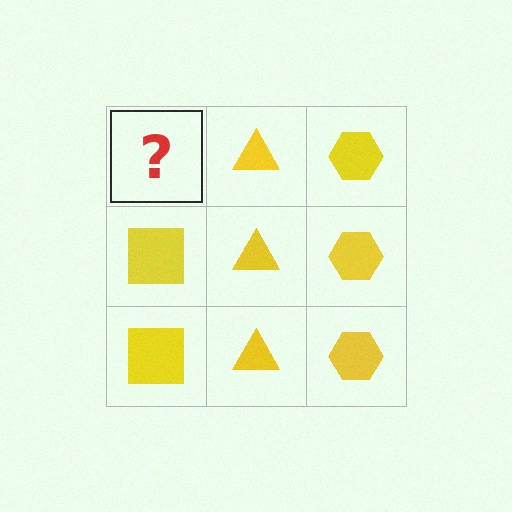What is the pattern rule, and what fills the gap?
The rule is that each column has a consistent shape. The gap should be filled with a yellow square.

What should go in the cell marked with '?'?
The missing cell should contain a yellow square.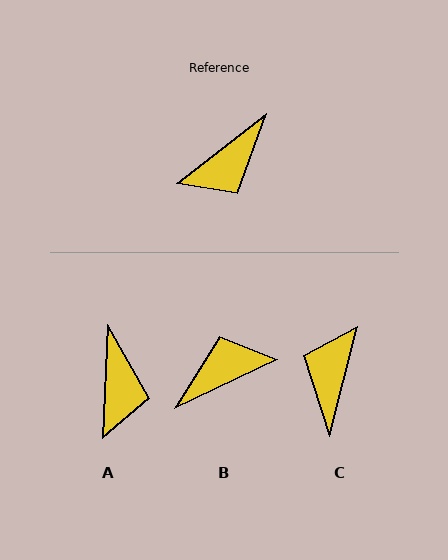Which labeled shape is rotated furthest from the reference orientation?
B, about 168 degrees away.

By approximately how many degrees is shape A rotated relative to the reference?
Approximately 50 degrees counter-clockwise.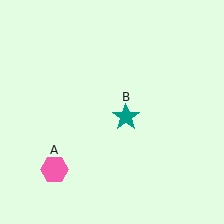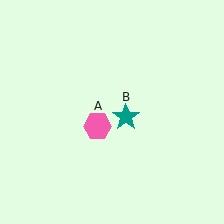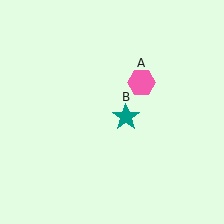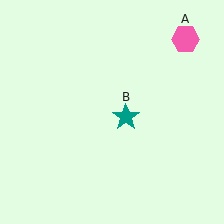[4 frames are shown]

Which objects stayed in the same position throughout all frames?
Teal star (object B) remained stationary.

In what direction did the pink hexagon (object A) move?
The pink hexagon (object A) moved up and to the right.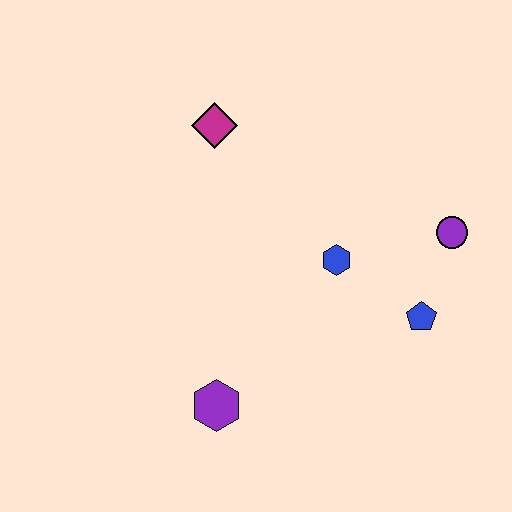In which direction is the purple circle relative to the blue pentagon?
The purple circle is above the blue pentagon.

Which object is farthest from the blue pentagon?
The magenta diamond is farthest from the blue pentagon.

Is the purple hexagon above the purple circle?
No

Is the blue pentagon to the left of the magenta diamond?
No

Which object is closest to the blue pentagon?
The purple circle is closest to the blue pentagon.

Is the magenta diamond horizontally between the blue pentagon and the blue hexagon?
No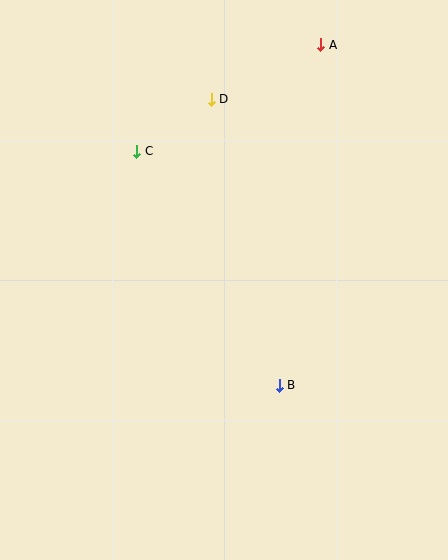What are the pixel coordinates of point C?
Point C is at (137, 151).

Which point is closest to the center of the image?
Point B at (279, 385) is closest to the center.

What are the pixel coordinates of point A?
Point A is at (321, 45).